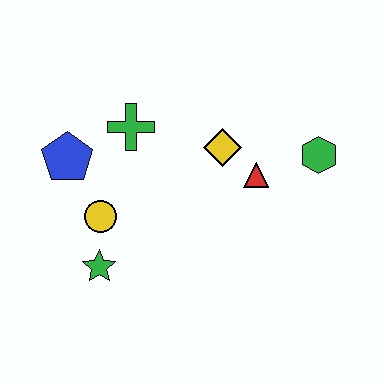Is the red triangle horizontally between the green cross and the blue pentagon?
No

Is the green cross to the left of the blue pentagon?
No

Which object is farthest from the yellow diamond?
The green star is farthest from the yellow diamond.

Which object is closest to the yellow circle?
The green star is closest to the yellow circle.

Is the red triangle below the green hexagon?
Yes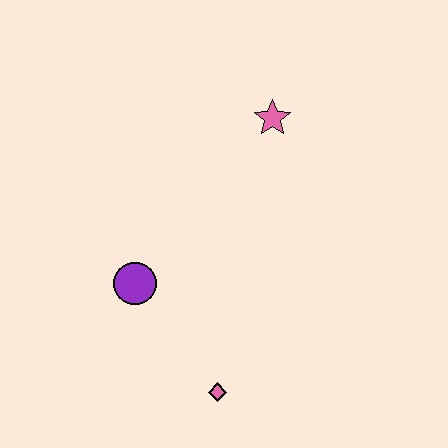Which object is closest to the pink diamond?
The purple circle is closest to the pink diamond.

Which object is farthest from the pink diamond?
The pink star is farthest from the pink diamond.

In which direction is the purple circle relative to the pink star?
The purple circle is below the pink star.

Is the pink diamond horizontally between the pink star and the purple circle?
Yes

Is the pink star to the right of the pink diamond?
Yes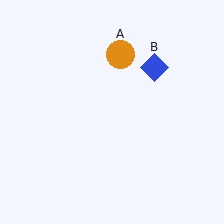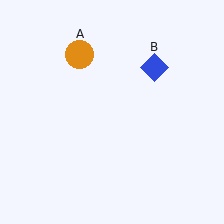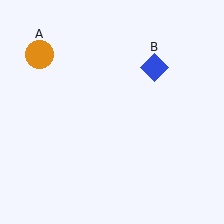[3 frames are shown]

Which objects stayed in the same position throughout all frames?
Blue diamond (object B) remained stationary.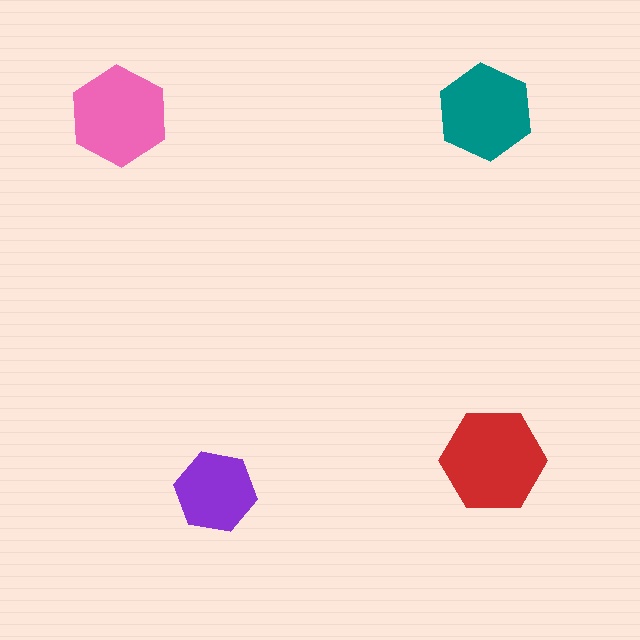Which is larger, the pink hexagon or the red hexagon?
The red one.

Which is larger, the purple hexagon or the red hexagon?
The red one.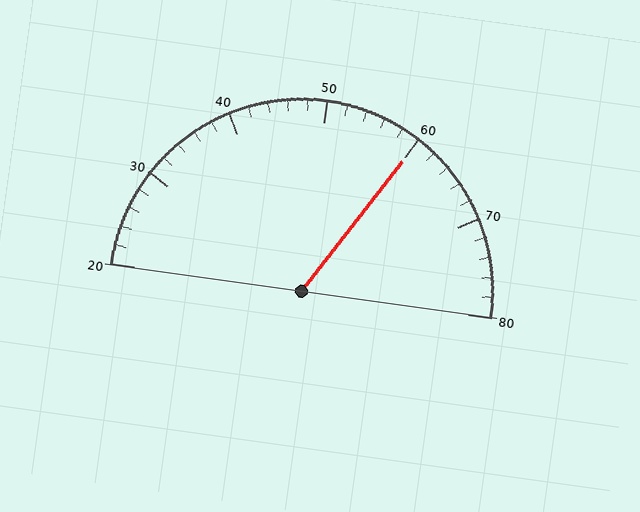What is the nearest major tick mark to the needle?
The nearest major tick mark is 60.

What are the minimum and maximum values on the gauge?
The gauge ranges from 20 to 80.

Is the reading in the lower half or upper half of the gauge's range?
The reading is in the upper half of the range (20 to 80).